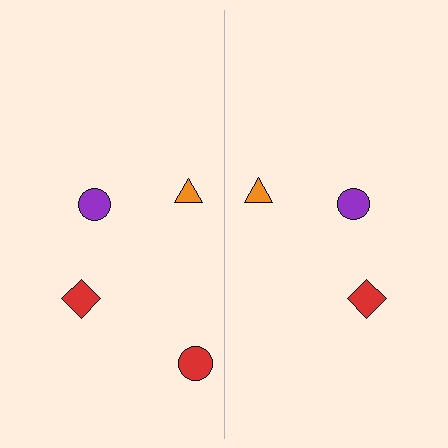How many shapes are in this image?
There are 7 shapes in this image.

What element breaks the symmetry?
A red circle is missing from the right side.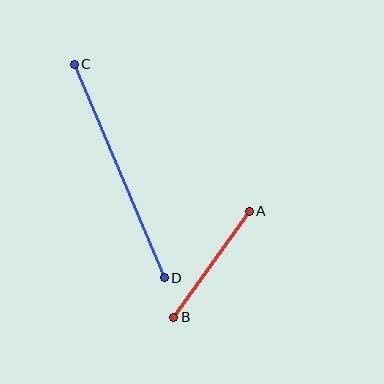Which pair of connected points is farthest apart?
Points C and D are farthest apart.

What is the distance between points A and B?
The distance is approximately 130 pixels.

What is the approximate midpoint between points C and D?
The midpoint is at approximately (119, 171) pixels.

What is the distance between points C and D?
The distance is approximately 232 pixels.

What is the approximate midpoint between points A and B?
The midpoint is at approximately (212, 264) pixels.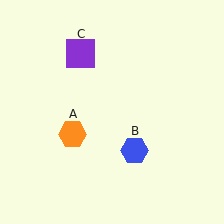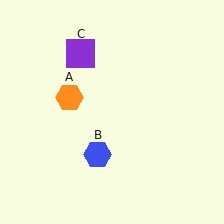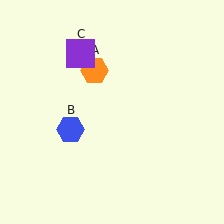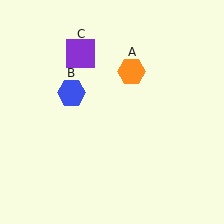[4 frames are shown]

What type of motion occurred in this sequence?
The orange hexagon (object A), blue hexagon (object B) rotated clockwise around the center of the scene.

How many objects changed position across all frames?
2 objects changed position: orange hexagon (object A), blue hexagon (object B).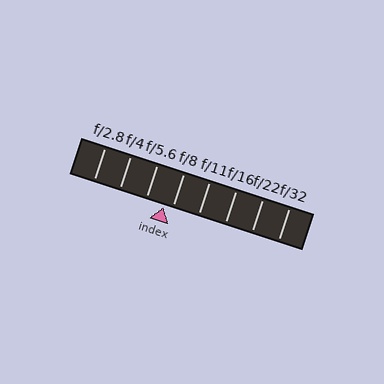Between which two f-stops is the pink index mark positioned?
The index mark is between f/5.6 and f/8.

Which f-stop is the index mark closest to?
The index mark is closest to f/8.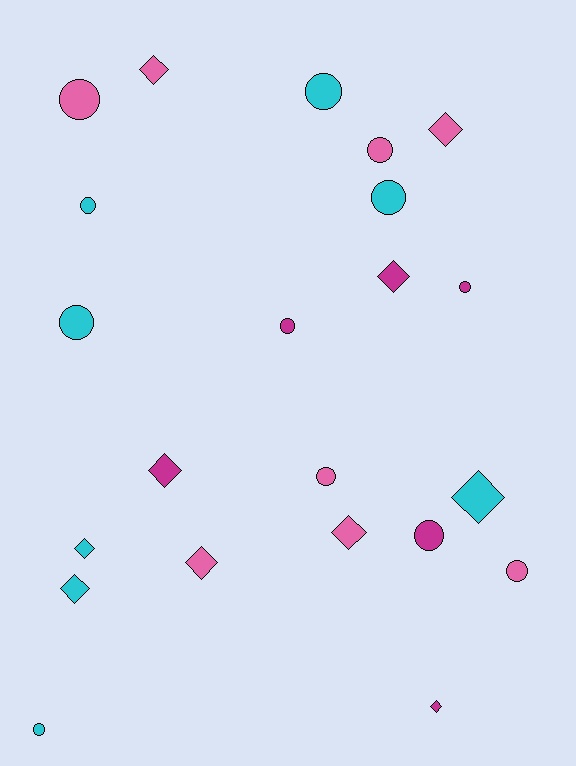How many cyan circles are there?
There are 5 cyan circles.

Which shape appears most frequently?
Circle, with 12 objects.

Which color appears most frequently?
Cyan, with 8 objects.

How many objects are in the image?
There are 22 objects.